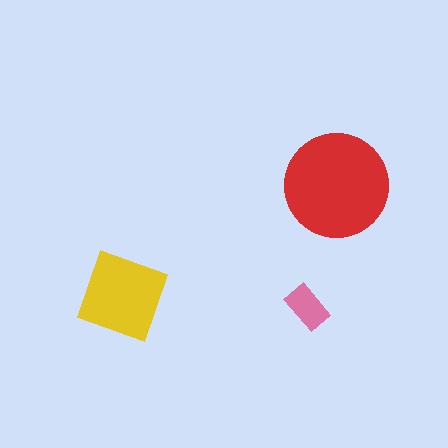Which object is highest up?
The red circle is topmost.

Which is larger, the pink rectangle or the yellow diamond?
The yellow diamond.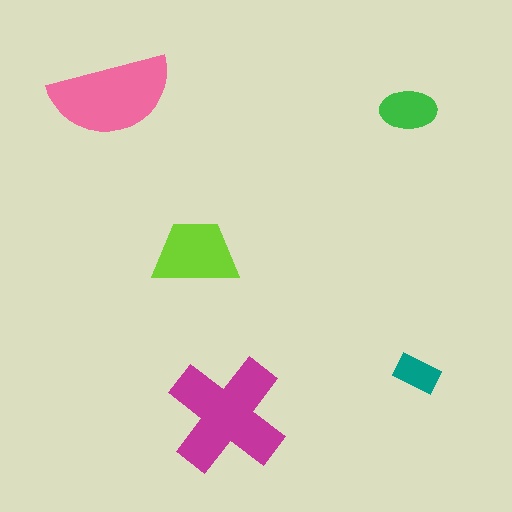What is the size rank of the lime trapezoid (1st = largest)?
3rd.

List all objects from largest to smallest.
The magenta cross, the pink semicircle, the lime trapezoid, the green ellipse, the teal rectangle.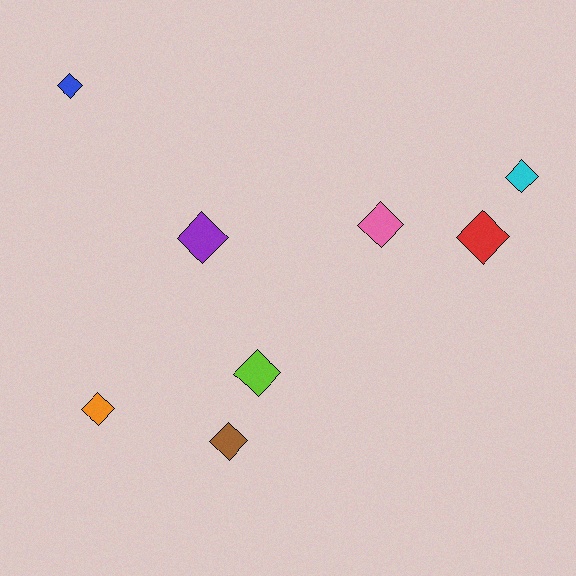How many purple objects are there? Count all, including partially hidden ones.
There is 1 purple object.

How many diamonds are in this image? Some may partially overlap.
There are 8 diamonds.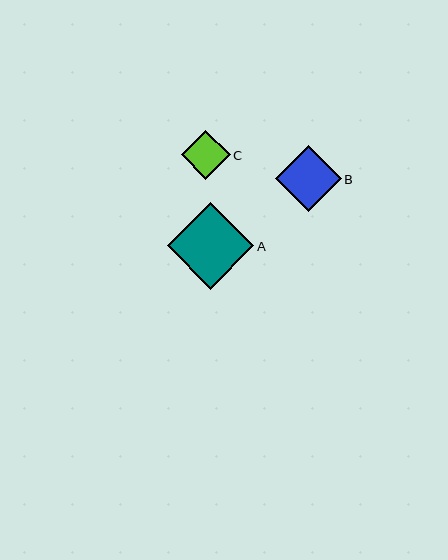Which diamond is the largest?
Diamond A is the largest with a size of approximately 86 pixels.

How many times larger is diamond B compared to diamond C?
Diamond B is approximately 1.3 times the size of diamond C.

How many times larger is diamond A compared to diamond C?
Diamond A is approximately 1.8 times the size of diamond C.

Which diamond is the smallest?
Diamond C is the smallest with a size of approximately 49 pixels.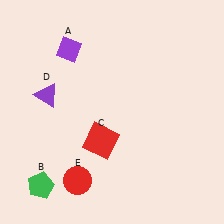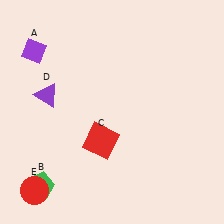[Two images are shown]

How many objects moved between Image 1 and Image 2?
2 objects moved between the two images.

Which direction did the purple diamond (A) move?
The purple diamond (A) moved left.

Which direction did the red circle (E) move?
The red circle (E) moved left.